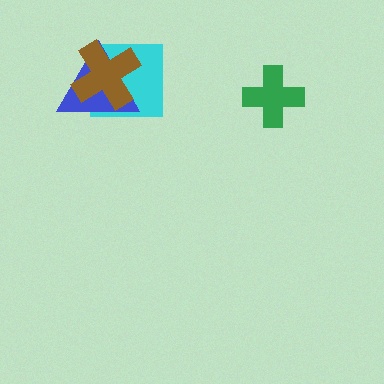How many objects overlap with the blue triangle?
2 objects overlap with the blue triangle.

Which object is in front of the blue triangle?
The brown cross is in front of the blue triangle.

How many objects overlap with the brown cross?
2 objects overlap with the brown cross.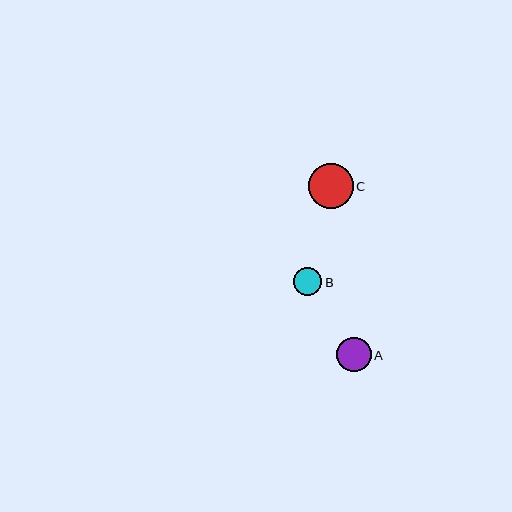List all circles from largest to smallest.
From largest to smallest: C, A, B.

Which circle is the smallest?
Circle B is the smallest with a size of approximately 28 pixels.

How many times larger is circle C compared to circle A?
Circle C is approximately 1.3 times the size of circle A.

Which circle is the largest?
Circle C is the largest with a size of approximately 45 pixels.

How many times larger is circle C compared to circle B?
Circle C is approximately 1.6 times the size of circle B.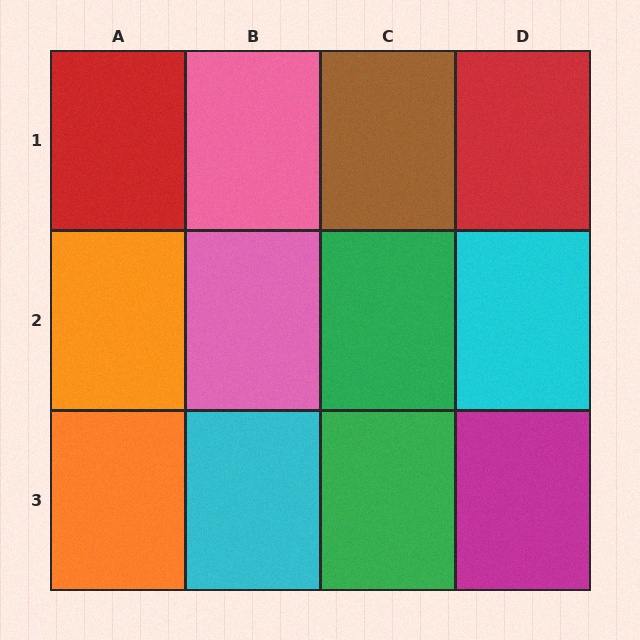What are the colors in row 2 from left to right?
Orange, pink, green, cyan.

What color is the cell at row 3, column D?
Magenta.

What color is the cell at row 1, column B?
Pink.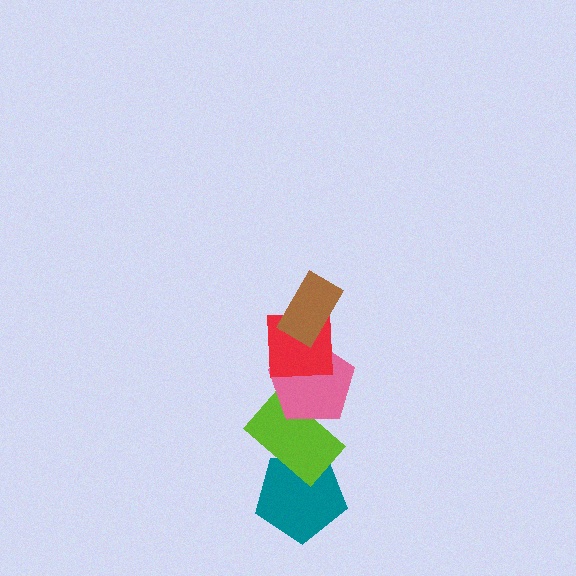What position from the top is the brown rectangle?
The brown rectangle is 1st from the top.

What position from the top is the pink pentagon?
The pink pentagon is 3rd from the top.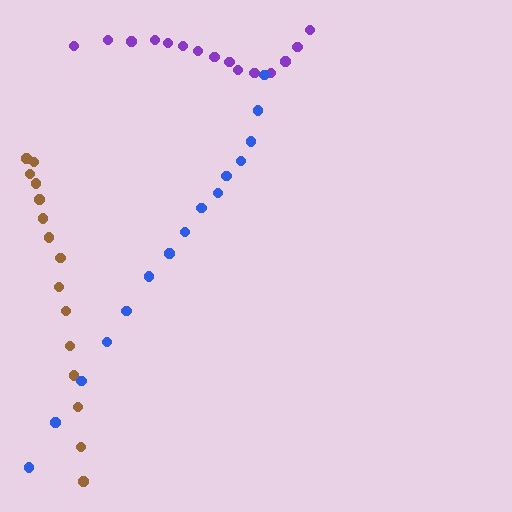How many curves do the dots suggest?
There are 3 distinct paths.